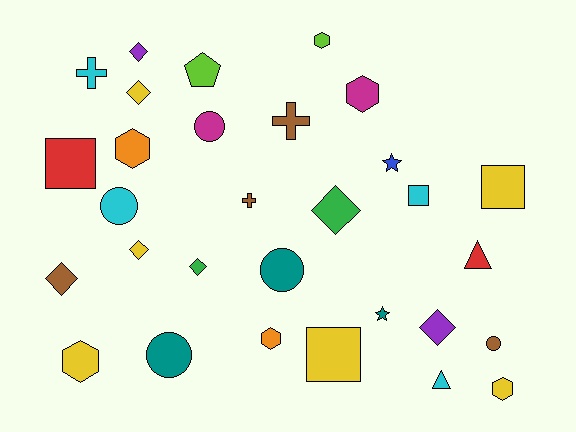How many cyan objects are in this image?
There are 4 cyan objects.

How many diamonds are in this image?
There are 7 diamonds.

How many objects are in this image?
There are 30 objects.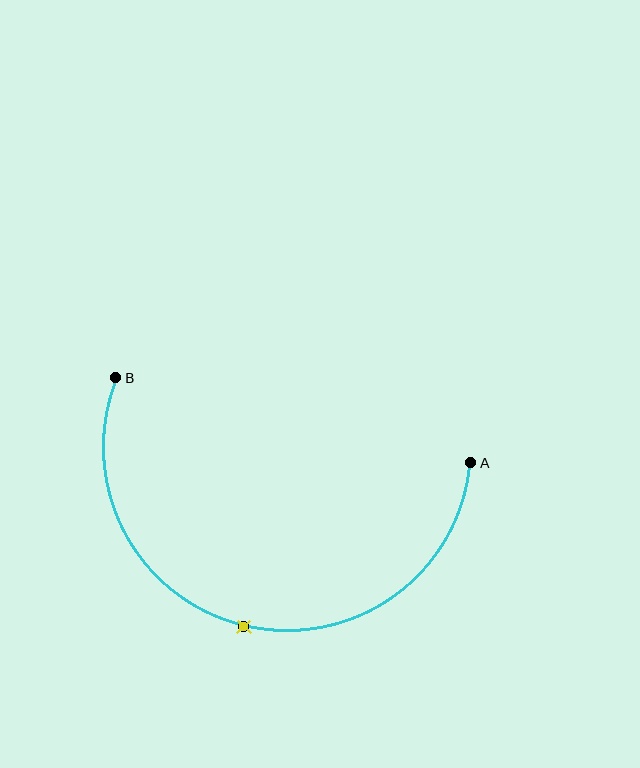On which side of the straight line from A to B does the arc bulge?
The arc bulges below the straight line connecting A and B.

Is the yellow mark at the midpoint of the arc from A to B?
Yes. The yellow mark lies on the arc at equal arc-length from both A and B — it is the arc midpoint.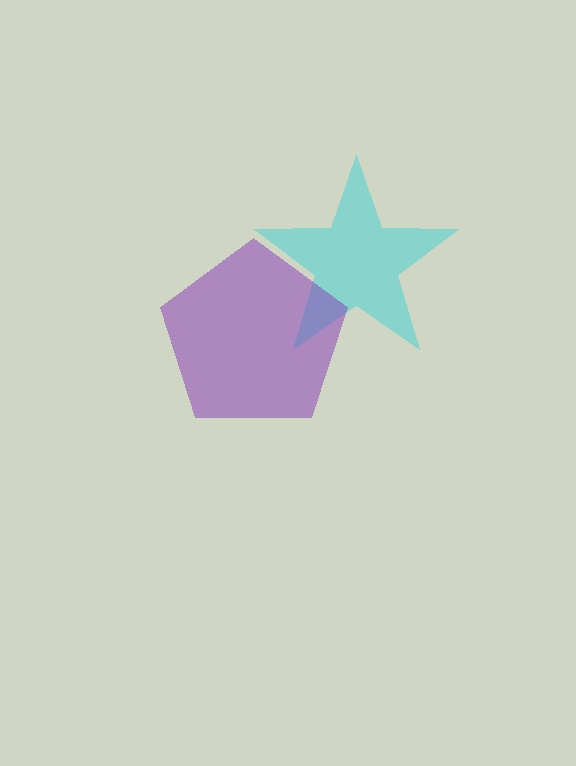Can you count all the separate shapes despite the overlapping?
Yes, there are 2 separate shapes.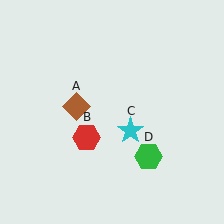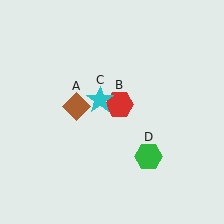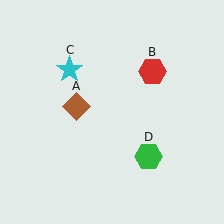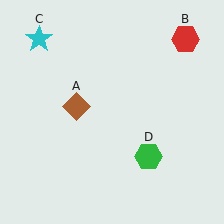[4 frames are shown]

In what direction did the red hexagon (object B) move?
The red hexagon (object B) moved up and to the right.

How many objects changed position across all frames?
2 objects changed position: red hexagon (object B), cyan star (object C).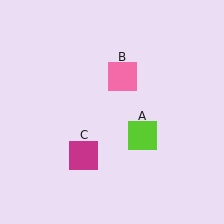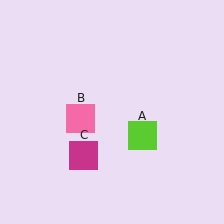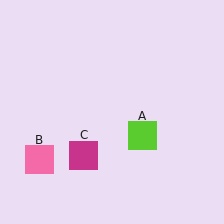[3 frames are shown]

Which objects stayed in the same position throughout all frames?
Lime square (object A) and magenta square (object C) remained stationary.